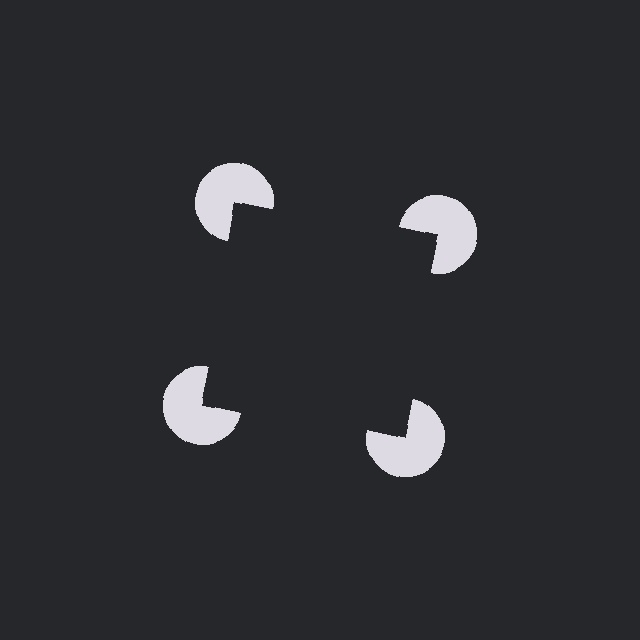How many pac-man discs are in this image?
There are 4 — one at each vertex of the illusory square.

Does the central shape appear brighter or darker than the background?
It typically appears slightly darker than the background, even though no actual brightness change is drawn.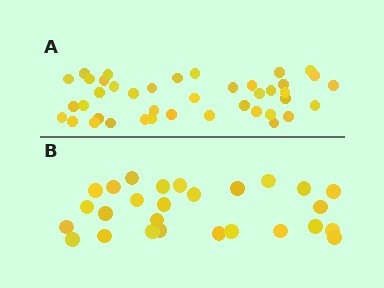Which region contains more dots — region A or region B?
Region A (the top region) has more dots.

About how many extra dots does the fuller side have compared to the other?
Region A has approximately 15 more dots than region B.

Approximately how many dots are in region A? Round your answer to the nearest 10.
About 40 dots. (The exact count is 41, which rounds to 40.)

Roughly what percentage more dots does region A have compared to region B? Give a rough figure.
About 50% more.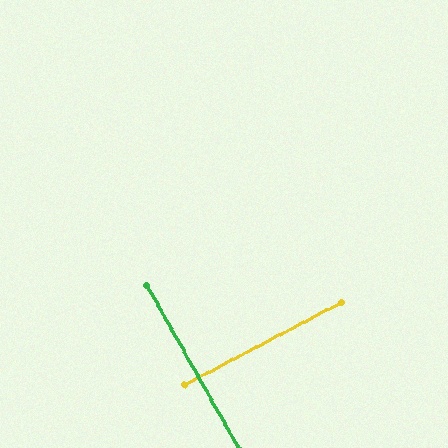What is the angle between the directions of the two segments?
Approximately 89 degrees.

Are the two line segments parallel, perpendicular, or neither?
Perpendicular — they meet at approximately 89°.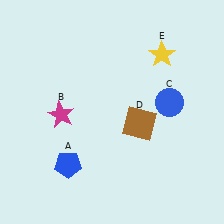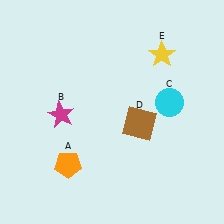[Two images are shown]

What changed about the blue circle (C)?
In Image 1, C is blue. In Image 2, it changed to cyan.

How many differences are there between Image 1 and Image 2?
There are 2 differences between the two images.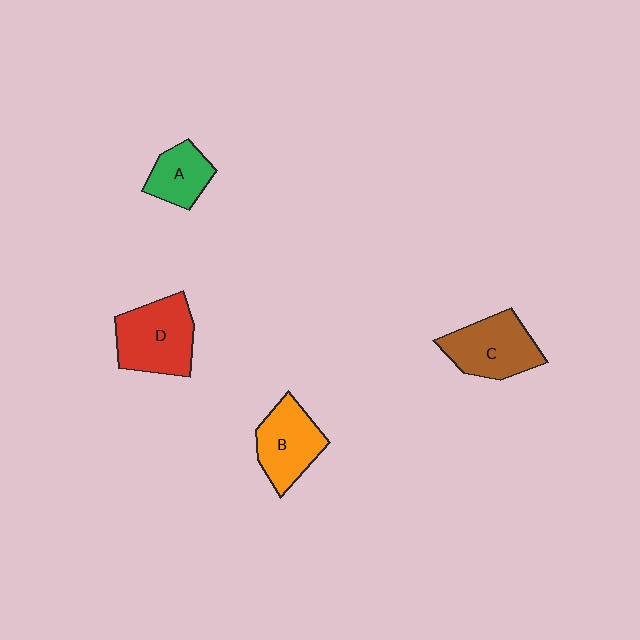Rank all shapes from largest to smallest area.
From largest to smallest: D (red), C (brown), B (orange), A (green).